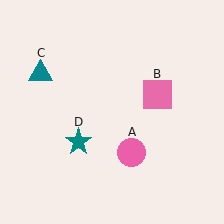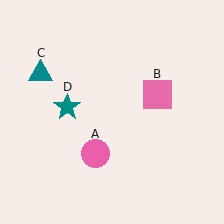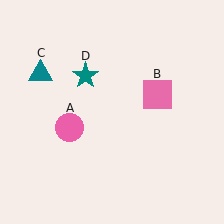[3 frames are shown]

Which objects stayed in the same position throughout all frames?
Pink square (object B) and teal triangle (object C) remained stationary.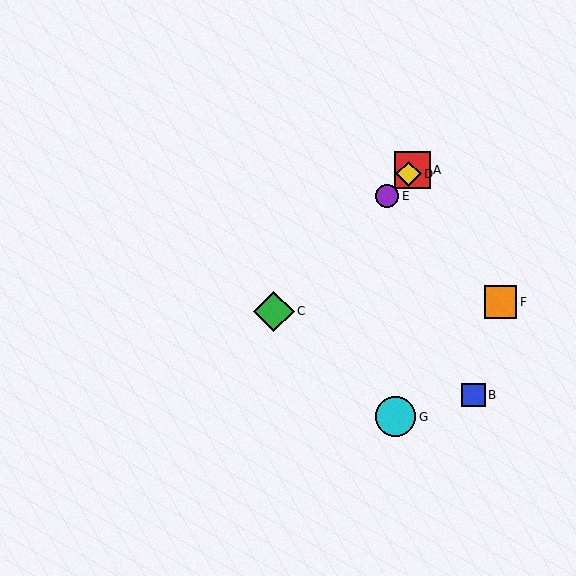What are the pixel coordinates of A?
Object A is at (412, 170).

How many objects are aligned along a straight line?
4 objects (A, C, D, E) are aligned along a straight line.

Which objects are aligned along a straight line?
Objects A, C, D, E are aligned along a straight line.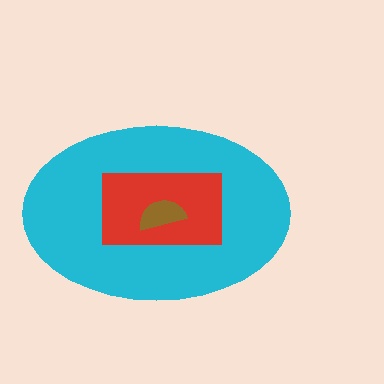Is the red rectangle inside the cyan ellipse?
Yes.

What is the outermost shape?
The cyan ellipse.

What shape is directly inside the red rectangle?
The brown semicircle.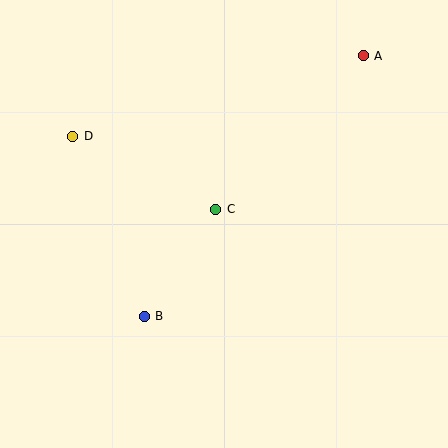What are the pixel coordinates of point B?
Point B is at (144, 316).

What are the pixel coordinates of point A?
Point A is at (363, 56).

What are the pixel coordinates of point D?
Point D is at (73, 136).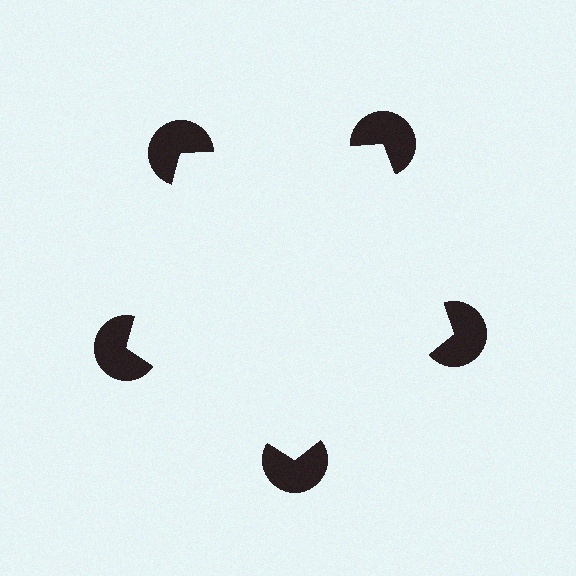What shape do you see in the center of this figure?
An illusory pentagon — its edges are inferred from the aligned wedge cuts in the pac-man discs, not physically drawn.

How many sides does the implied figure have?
5 sides.